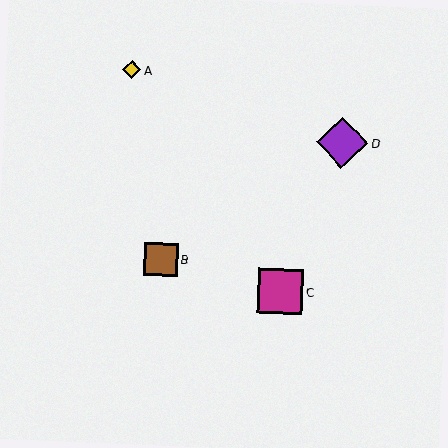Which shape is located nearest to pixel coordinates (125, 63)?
The yellow diamond (labeled A) at (132, 70) is nearest to that location.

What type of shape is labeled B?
Shape B is a brown square.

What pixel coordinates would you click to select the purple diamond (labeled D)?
Click at (342, 143) to select the purple diamond D.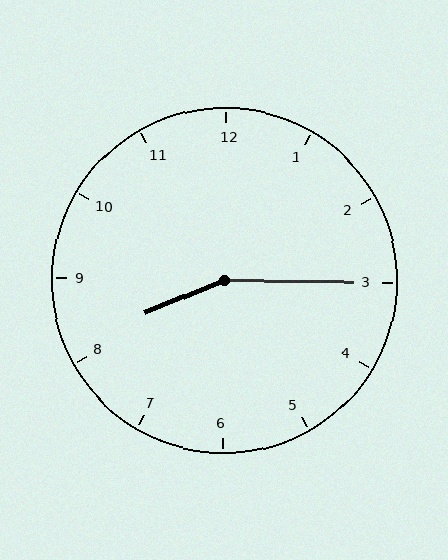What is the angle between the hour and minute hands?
Approximately 158 degrees.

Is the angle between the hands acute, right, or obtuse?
It is obtuse.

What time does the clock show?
8:15.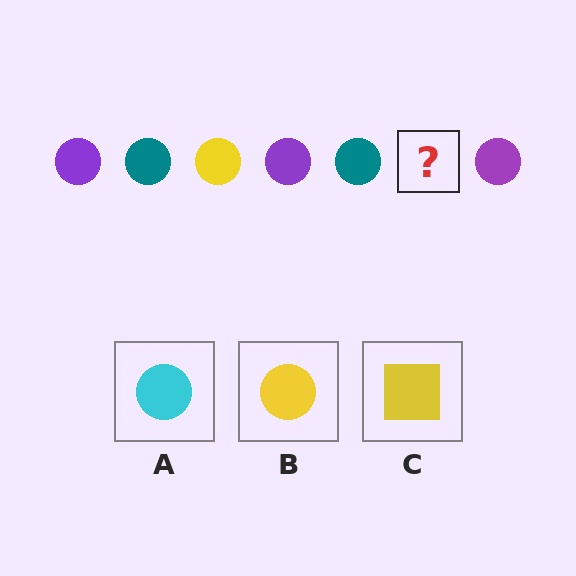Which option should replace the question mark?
Option B.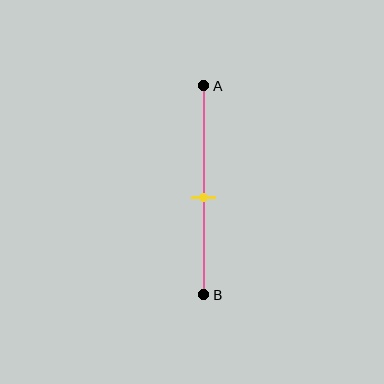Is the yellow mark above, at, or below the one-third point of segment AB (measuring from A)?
The yellow mark is below the one-third point of segment AB.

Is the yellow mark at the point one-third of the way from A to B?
No, the mark is at about 55% from A, not at the 33% one-third point.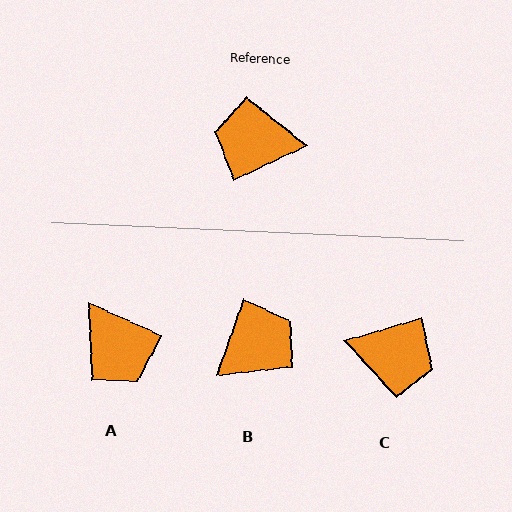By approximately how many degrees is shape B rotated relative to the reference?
Approximately 135 degrees clockwise.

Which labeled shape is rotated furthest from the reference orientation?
C, about 171 degrees away.